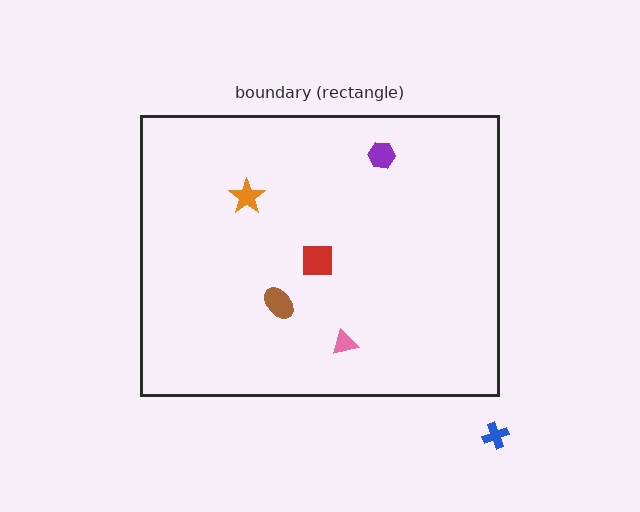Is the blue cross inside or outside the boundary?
Outside.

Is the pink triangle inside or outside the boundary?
Inside.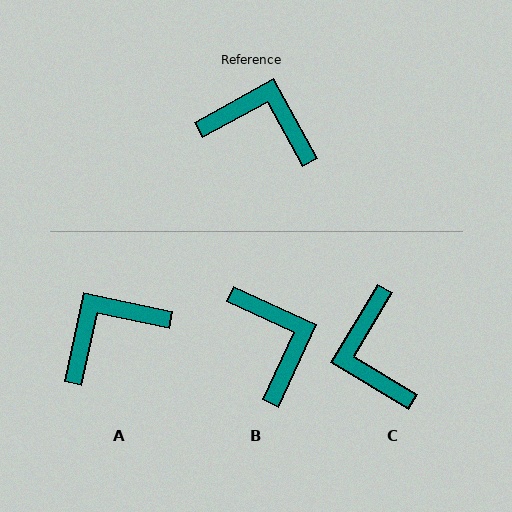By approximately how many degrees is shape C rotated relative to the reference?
Approximately 120 degrees counter-clockwise.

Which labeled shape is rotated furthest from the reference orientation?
C, about 120 degrees away.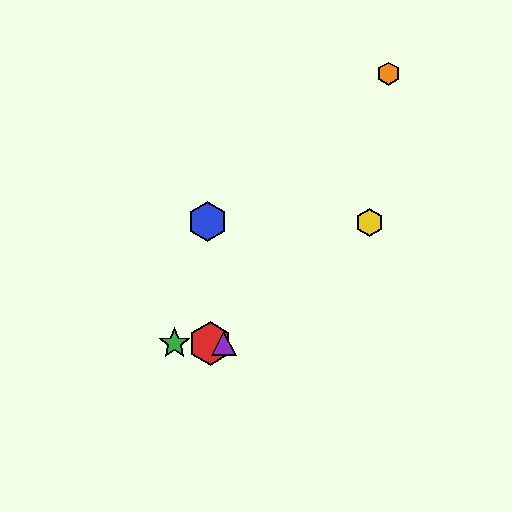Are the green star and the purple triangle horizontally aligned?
Yes, both are at y≈344.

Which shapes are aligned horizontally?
The red hexagon, the green star, the purple triangle are aligned horizontally.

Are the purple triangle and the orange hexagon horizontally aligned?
No, the purple triangle is at y≈344 and the orange hexagon is at y≈74.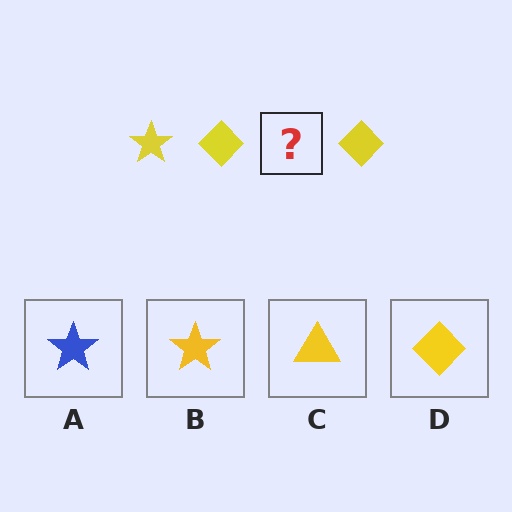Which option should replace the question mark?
Option B.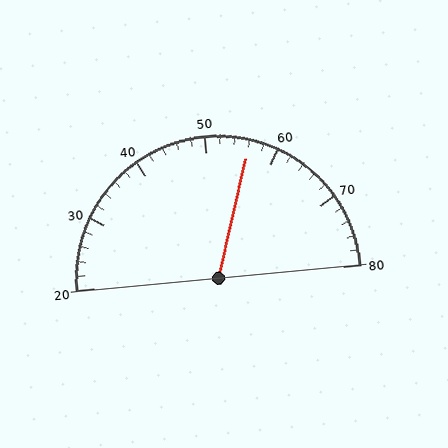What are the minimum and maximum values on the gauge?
The gauge ranges from 20 to 80.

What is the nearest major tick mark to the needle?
The nearest major tick mark is 60.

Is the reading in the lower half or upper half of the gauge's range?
The reading is in the upper half of the range (20 to 80).